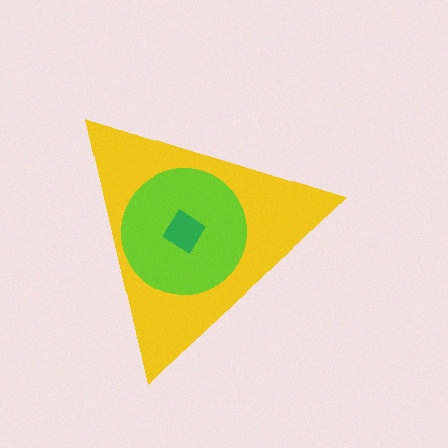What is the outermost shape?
The yellow triangle.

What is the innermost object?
The green diamond.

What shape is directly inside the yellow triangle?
The lime circle.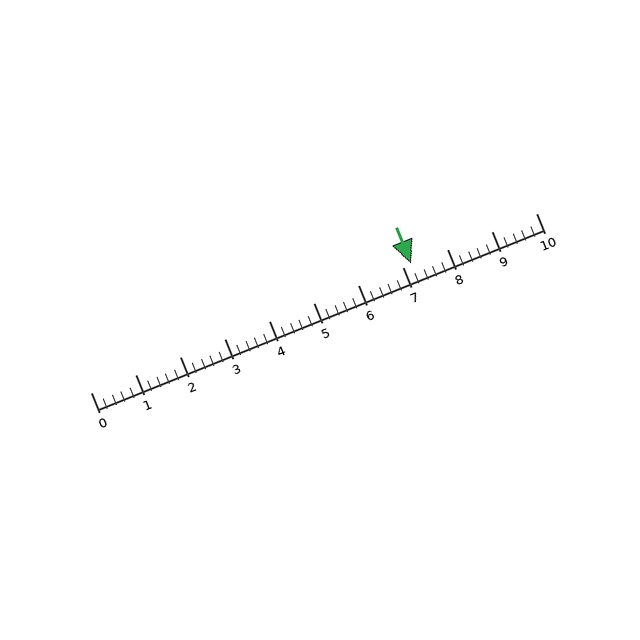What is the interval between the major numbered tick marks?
The major tick marks are spaced 1 units apart.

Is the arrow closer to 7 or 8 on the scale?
The arrow is closer to 7.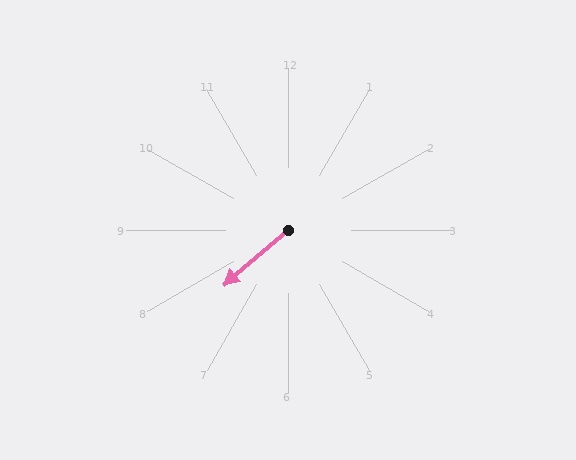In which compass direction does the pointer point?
Southwest.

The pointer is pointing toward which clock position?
Roughly 8 o'clock.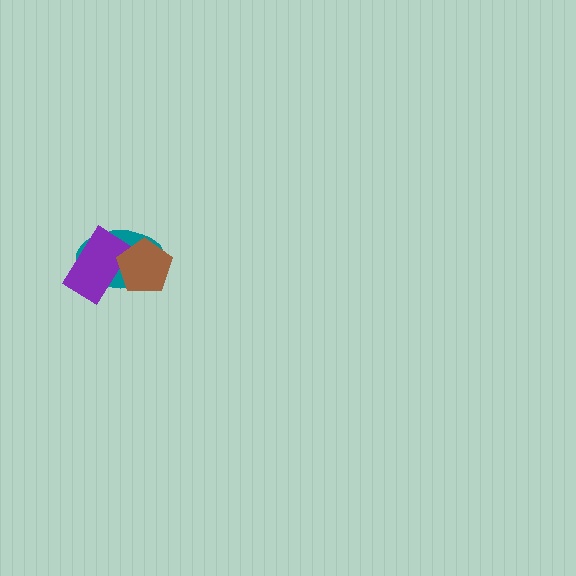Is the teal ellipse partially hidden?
Yes, it is partially covered by another shape.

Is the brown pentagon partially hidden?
No, no other shape covers it.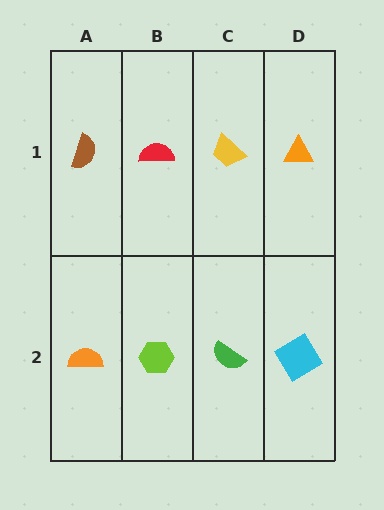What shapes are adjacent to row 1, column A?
An orange semicircle (row 2, column A), a red semicircle (row 1, column B).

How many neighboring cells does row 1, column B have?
3.